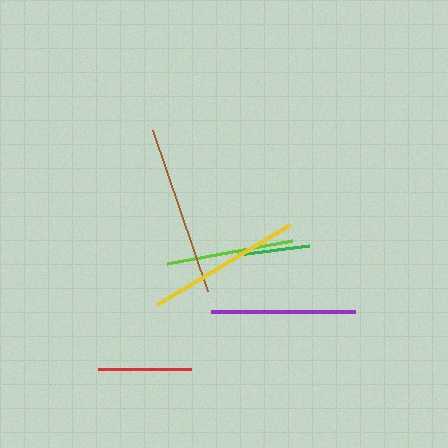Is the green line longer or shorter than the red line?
The red line is longer than the green line.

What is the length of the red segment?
The red segment is approximately 93 pixels long.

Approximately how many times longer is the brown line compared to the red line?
The brown line is approximately 1.8 times the length of the red line.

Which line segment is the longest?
The brown line is the longest at approximately 170 pixels.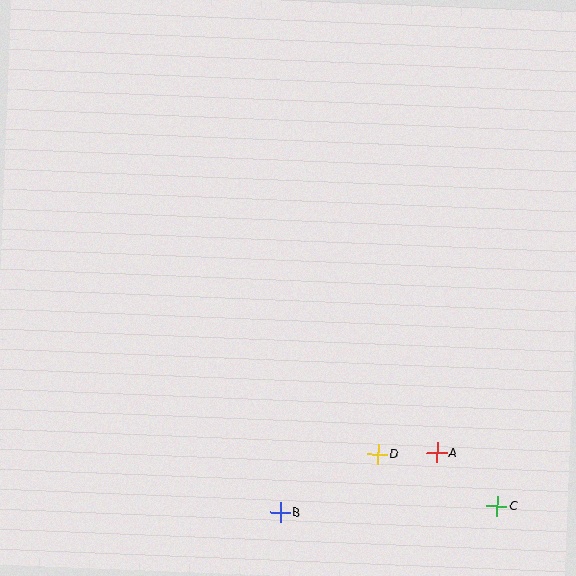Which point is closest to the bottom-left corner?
Point B is closest to the bottom-left corner.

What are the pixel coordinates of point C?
Point C is at (497, 506).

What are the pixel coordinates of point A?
Point A is at (437, 452).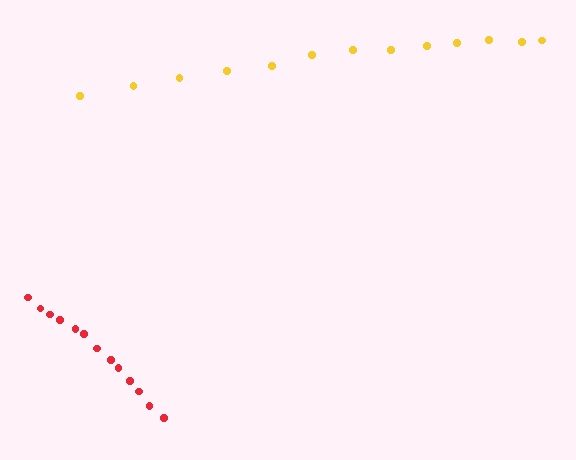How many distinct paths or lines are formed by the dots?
There are 2 distinct paths.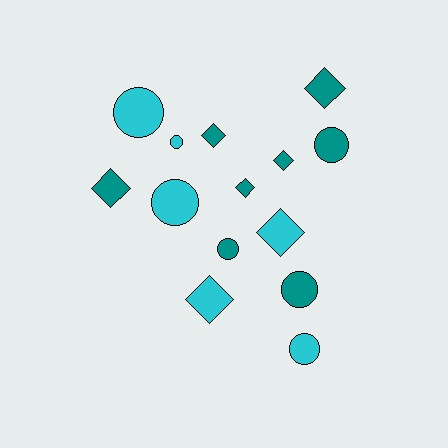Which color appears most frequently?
Teal, with 8 objects.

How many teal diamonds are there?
There are 5 teal diamonds.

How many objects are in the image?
There are 14 objects.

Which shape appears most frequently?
Circle, with 7 objects.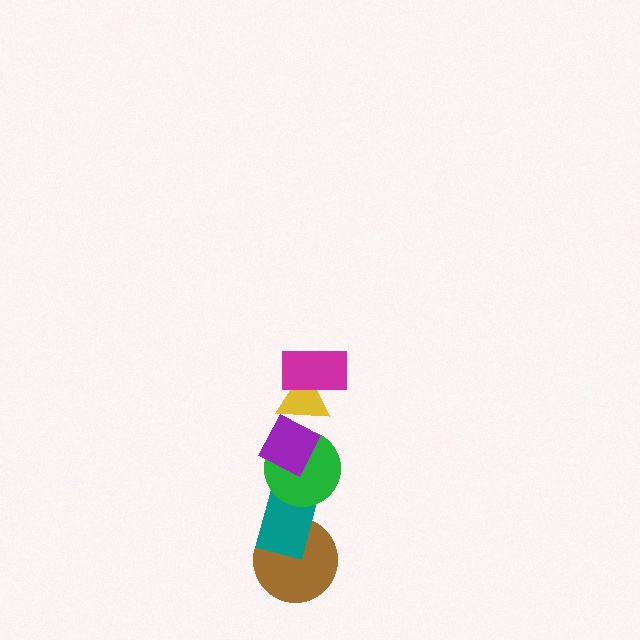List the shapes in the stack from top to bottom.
From top to bottom: the magenta rectangle, the yellow triangle, the purple diamond, the green circle, the teal rectangle, the brown circle.